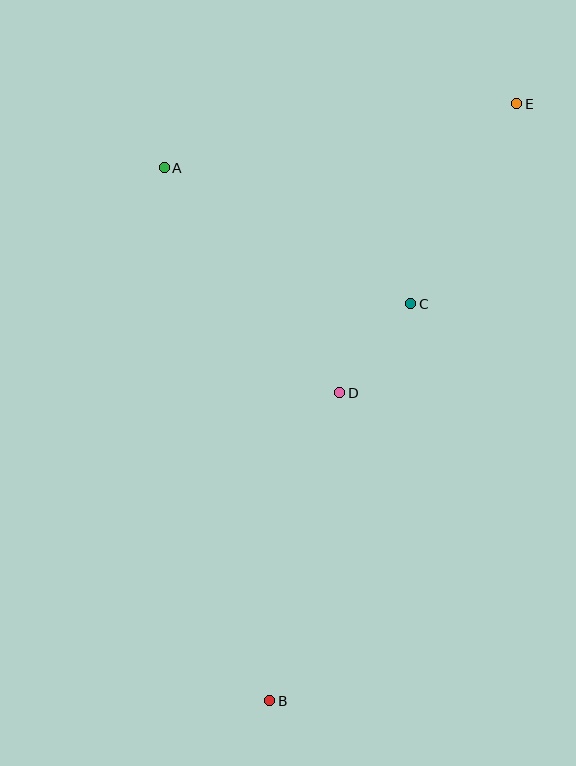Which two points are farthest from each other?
Points B and E are farthest from each other.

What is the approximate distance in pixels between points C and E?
The distance between C and E is approximately 226 pixels.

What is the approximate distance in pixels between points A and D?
The distance between A and D is approximately 285 pixels.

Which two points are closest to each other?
Points C and D are closest to each other.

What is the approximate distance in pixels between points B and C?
The distance between B and C is approximately 421 pixels.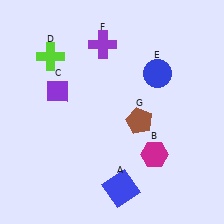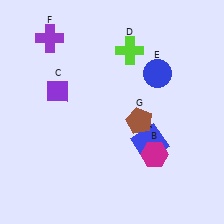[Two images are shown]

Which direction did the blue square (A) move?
The blue square (A) moved up.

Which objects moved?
The objects that moved are: the blue square (A), the lime cross (D), the purple cross (F).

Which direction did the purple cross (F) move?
The purple cross (F) moved left.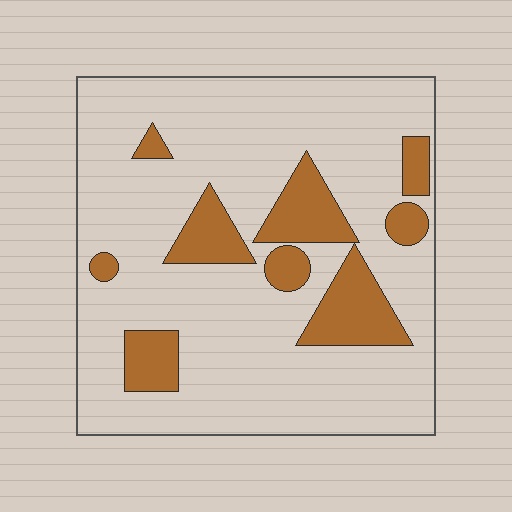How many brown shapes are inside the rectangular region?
9.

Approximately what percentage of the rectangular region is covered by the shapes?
Approximately 20%.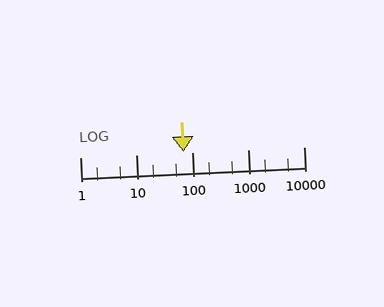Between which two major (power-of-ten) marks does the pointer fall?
The pointer is between 10 and 100.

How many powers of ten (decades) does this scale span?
The scale spans 4 decades, from 1 to 10000.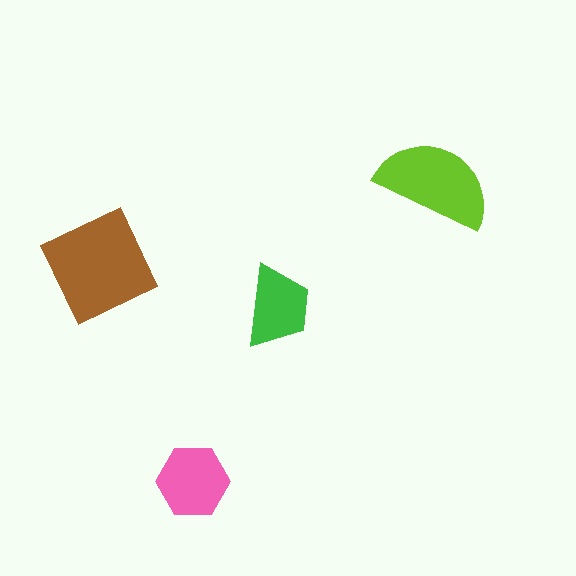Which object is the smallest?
The green trapezoid.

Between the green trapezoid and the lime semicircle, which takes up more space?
The lime semicircle.